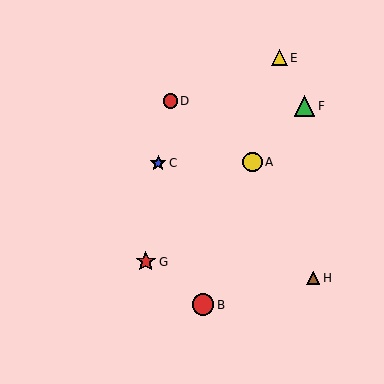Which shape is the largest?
The red circle (labeled B) is the largest.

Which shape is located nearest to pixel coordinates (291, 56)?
The yellow triangle (labeled E) at (279, 58) is nearest to that location.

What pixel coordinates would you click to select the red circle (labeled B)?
Click at (203, 305) to select the red circle B.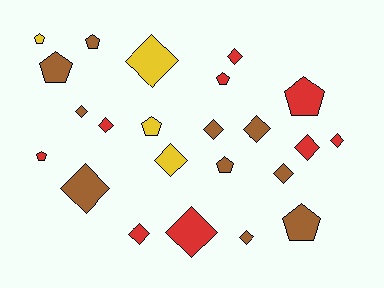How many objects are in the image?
There are 23 objects.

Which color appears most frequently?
Brown, with 10 objects.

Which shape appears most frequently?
Diamond, with 14 objects.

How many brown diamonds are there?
There are 6 brown diamonds.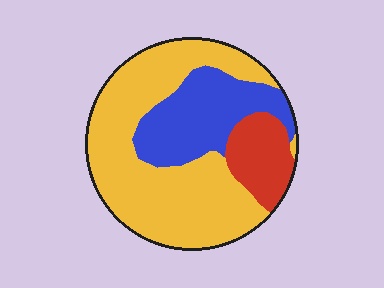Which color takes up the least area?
Red, at roughly 15%.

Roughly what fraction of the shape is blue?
Blue takes up about one quarter (1/4) of the shape.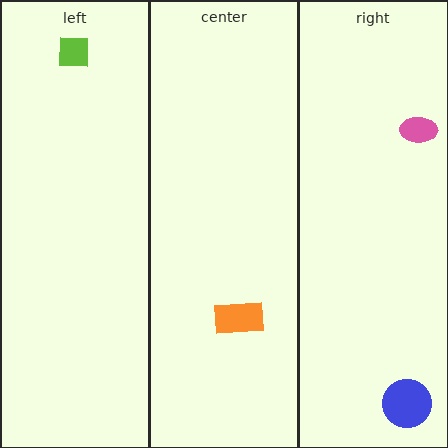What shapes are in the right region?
The pink ellipse, the blue circle.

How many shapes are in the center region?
1.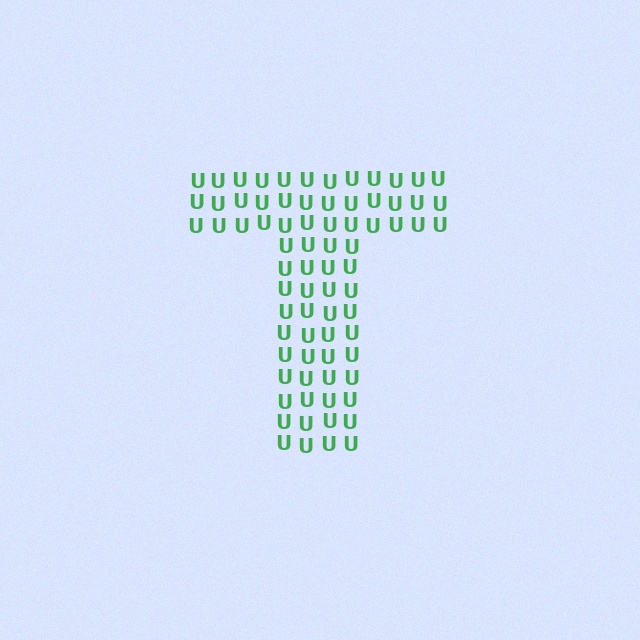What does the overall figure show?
The overall figure shows the letter T.